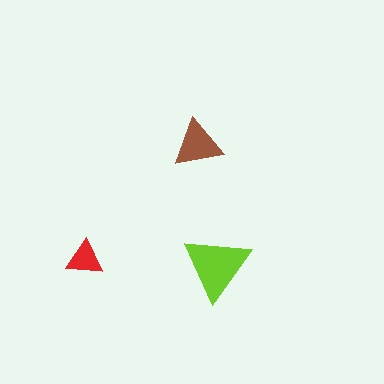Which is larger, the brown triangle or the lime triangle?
The lime one.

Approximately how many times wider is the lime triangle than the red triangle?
About 2 times wider.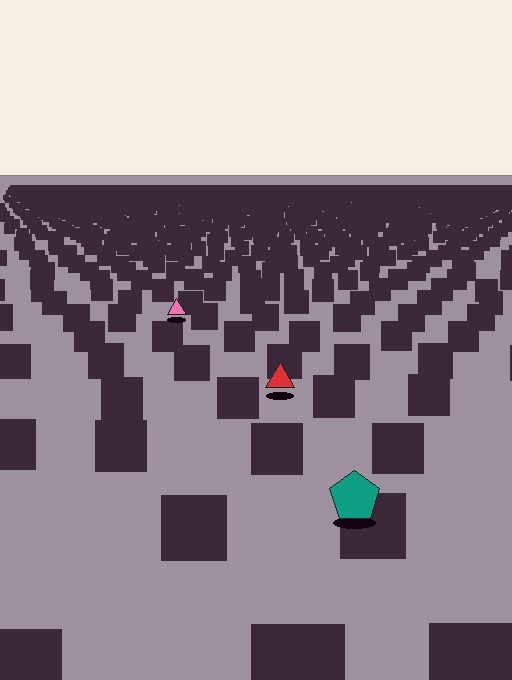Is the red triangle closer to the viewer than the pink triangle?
Yes. The red triangle is closer — you can tell from the texture gradient: the ground texture is coarser near it.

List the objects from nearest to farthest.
From nearest to farthest: the teal pentagon, the red triangle, the pink triangle.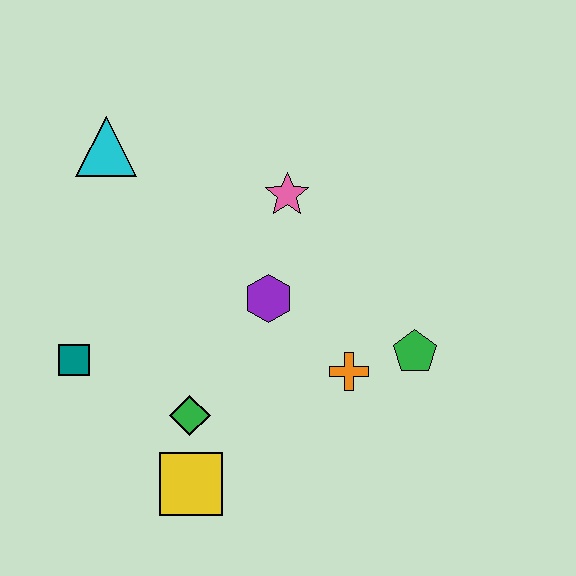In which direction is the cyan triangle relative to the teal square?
The cyan triangle is above the teal square.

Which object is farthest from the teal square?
The green pentagon is farthest from the teal square.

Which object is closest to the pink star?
The purple hexagon is closest to the pink star.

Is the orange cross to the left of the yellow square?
No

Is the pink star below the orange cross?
No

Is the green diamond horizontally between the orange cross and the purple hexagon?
No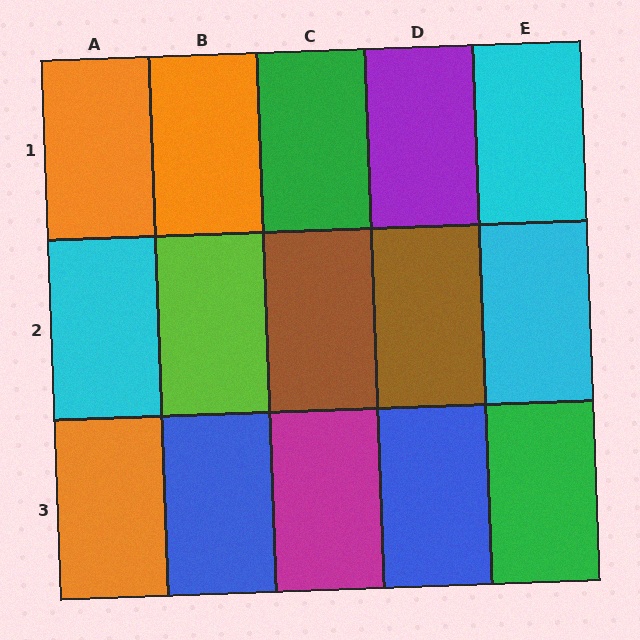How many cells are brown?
2 cells are brown.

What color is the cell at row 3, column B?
Blue.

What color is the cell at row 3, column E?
Green.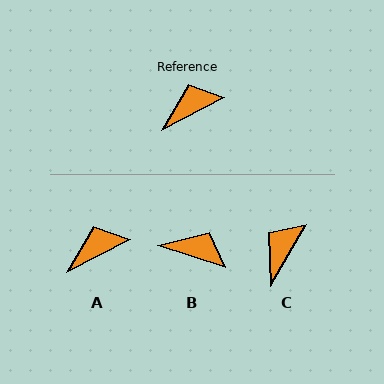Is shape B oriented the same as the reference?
No, it is off by about 45 degrees.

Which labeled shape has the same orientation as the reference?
A.